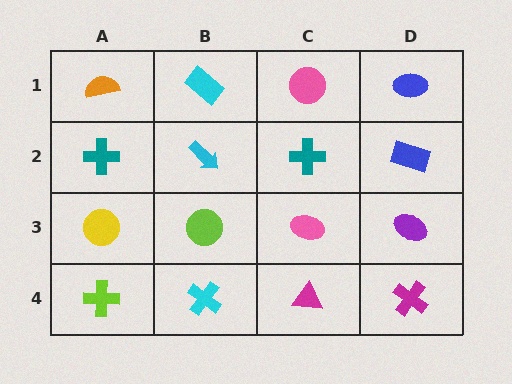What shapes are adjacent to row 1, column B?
A cyan arrow (row 2, column B), an orange semicircle (row 1, column A), a pink circle (row 1, column C).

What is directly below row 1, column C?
A teal cross.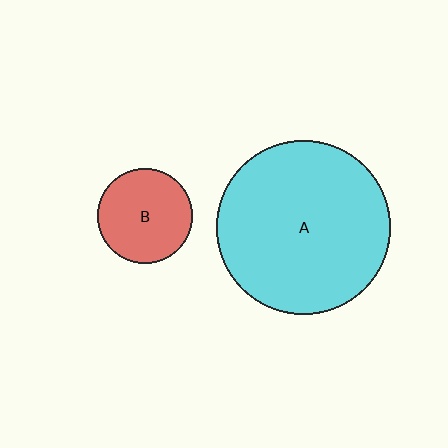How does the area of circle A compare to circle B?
Approximately 3.4 times.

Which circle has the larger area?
Circle A (cyan).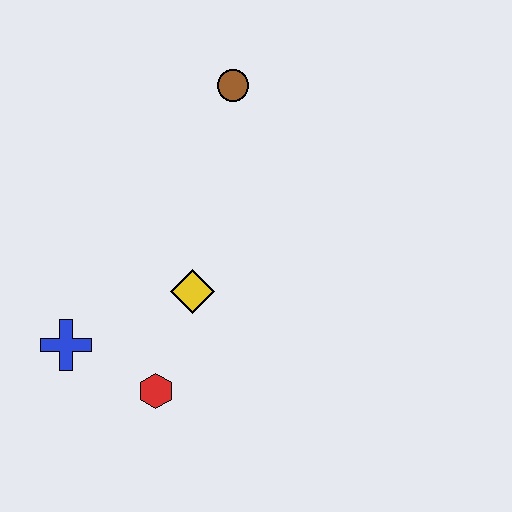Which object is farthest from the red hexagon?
The brown circle is farthest from the red hexagon.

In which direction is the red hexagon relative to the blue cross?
The red hexagon is to the right of the blue cross.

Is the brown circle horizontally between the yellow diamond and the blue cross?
No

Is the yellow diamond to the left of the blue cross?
No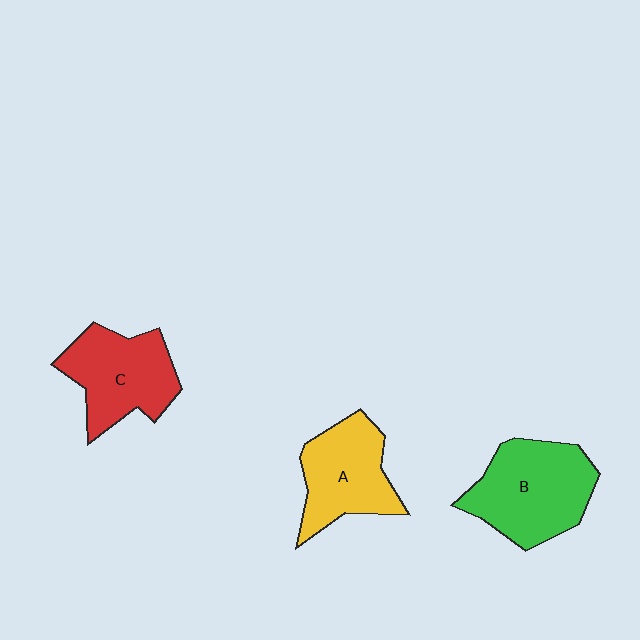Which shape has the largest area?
Shape B (green).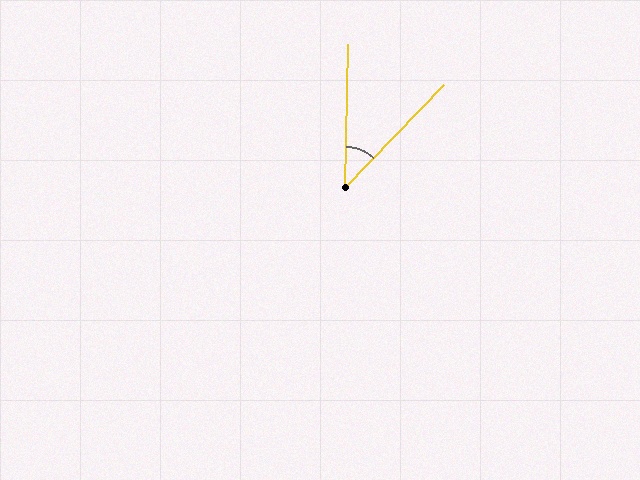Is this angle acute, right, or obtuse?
It is acute.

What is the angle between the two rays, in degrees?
Approximately 43 degrees.